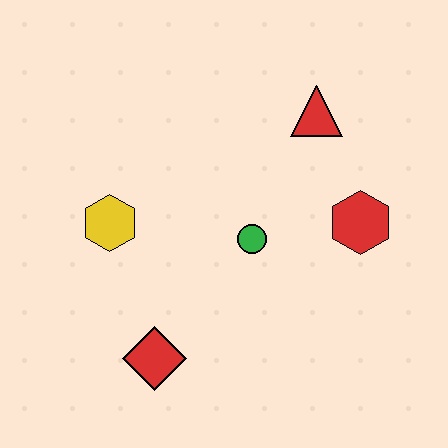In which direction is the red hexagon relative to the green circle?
The red hexagon is to the right of the green circle.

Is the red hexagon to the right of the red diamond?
Yes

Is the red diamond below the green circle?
Yes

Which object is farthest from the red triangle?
The red diamond is farthest from the red triangle.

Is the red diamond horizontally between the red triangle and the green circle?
No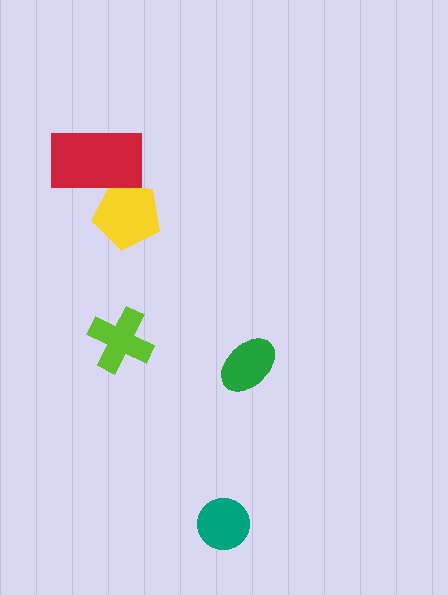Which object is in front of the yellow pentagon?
The red rectangle is in front of the yellow pentagon.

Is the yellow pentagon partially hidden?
Yes, it is partially covered by another shape.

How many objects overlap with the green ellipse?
0 objects overlap with the green ellipse.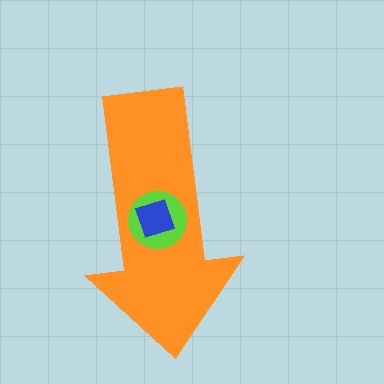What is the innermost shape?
The blue diamond.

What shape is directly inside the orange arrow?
The lime circle.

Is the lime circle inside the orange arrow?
Yes.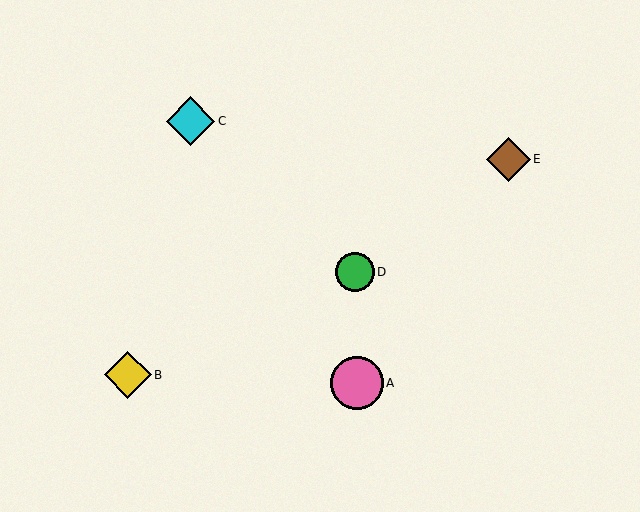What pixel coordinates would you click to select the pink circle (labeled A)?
Click at (357, 383) to select the pink circle A.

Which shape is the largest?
The pink circle (labeled A) is the largest.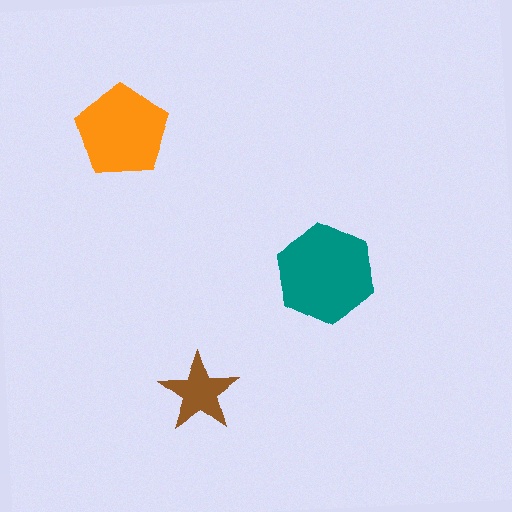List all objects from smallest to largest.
The brown star, the orange pentagon, the teal hexagon.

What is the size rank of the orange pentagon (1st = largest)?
2nd.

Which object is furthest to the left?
The orange pentagon is leftmost.